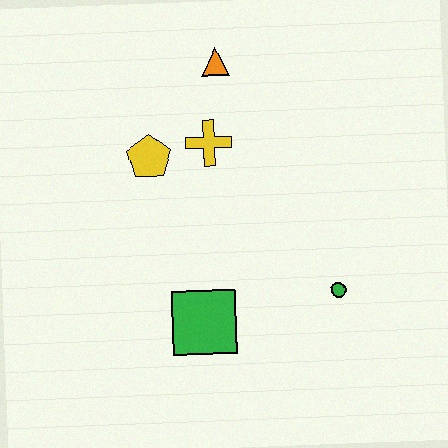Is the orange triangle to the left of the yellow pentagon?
No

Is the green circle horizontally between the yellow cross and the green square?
No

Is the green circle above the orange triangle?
No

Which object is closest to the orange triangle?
The yellow cross is closest to the orange triangle.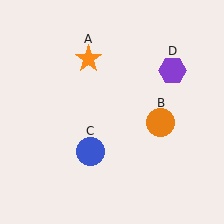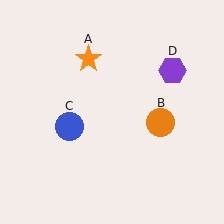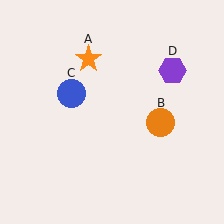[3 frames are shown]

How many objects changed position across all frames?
1 object changed position: blue circle (object C).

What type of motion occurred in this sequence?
The blue circle (object C) rotated clockwise around the center of the scene.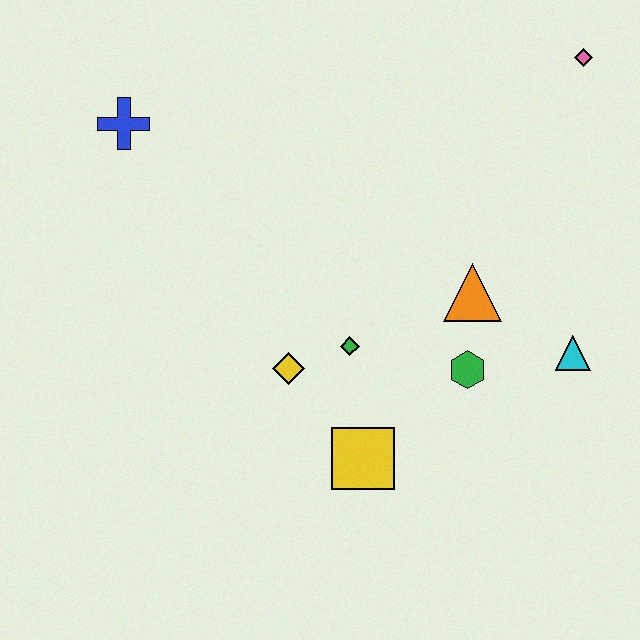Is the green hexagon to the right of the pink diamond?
No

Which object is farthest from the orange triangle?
The blue cross is farthest from the orange triangle.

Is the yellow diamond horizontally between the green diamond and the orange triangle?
No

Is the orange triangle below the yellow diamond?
No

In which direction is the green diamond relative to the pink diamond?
The green diamond is below the pink diamond.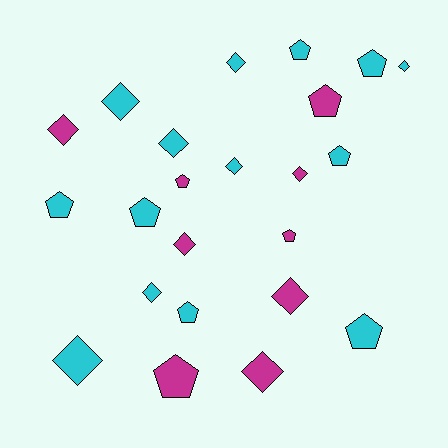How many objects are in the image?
There are 23 objects.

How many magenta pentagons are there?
There are 4 magenta pentagons.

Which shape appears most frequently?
Diamond, with 12 objects.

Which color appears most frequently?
Cyan, with 14 objects.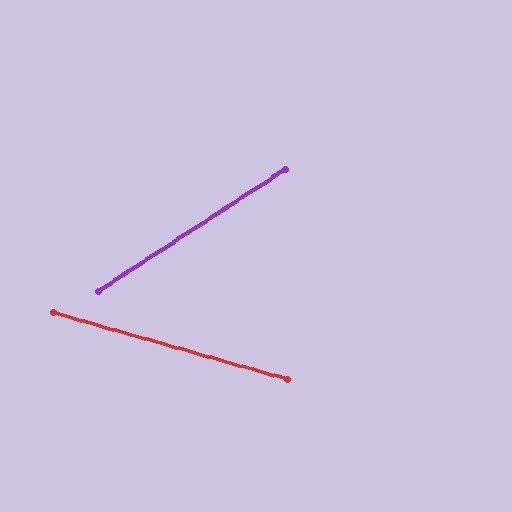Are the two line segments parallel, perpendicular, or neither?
Neither parallel nor perpendicular — they differ by about 49°.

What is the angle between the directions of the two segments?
Approximately 49 degrees.